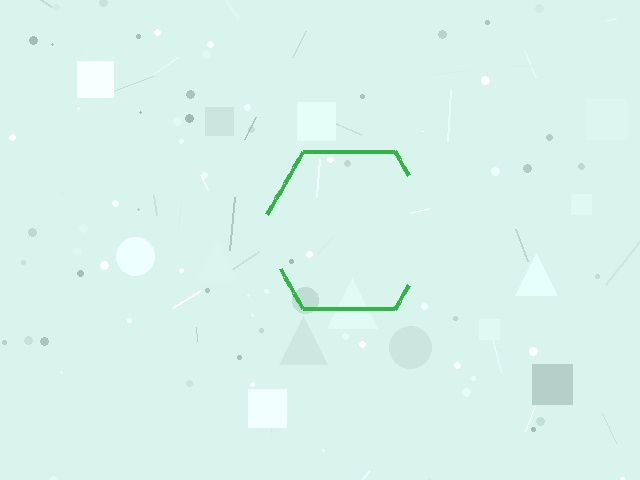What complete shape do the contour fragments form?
The contour fragments form a hexagon.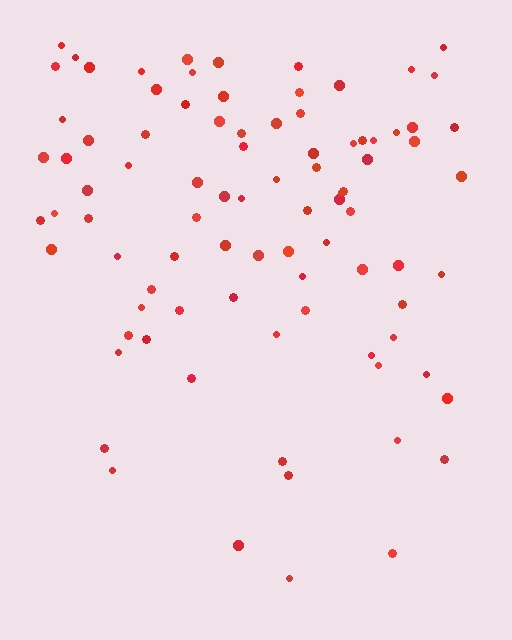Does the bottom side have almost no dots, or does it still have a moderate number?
Still a moderate number, just noticeably fewer than the top.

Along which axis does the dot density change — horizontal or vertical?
Vertical.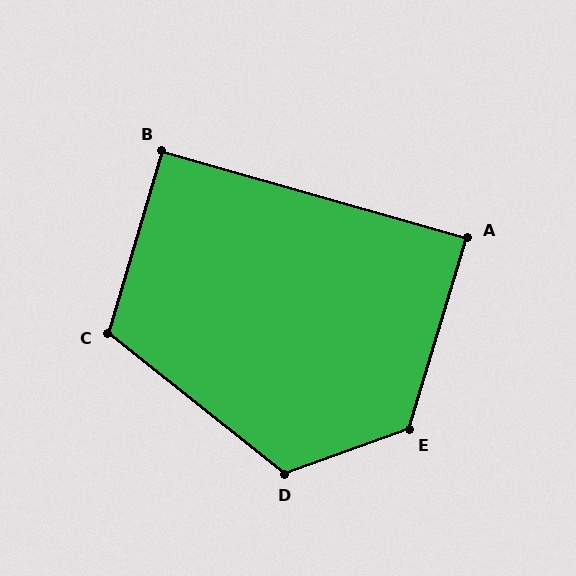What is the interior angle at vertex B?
Approximately 91 degrees (approximately right).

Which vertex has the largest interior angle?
E, at approximately 127 degrees.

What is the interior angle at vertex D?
Approximately 122 degrees (obtuse).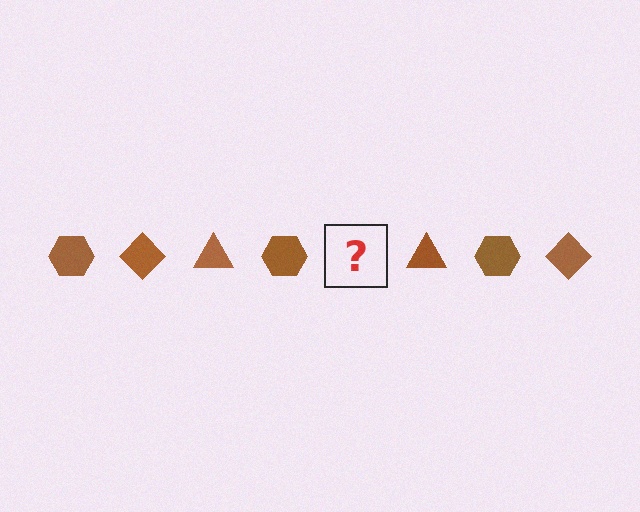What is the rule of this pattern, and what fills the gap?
The rule is that the pattern cycles through hexagon, diamond, triangle shapes in brown. The gap should be filled with a brown diamond.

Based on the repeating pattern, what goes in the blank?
The blank should be a brown diamond.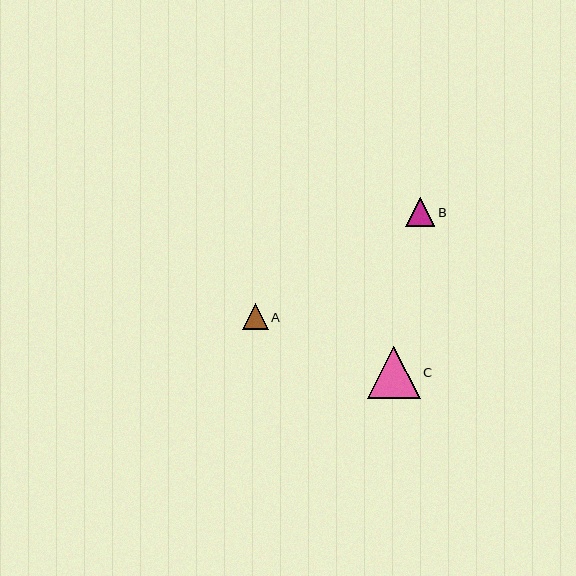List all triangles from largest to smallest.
From largest to smallest: C, B, A.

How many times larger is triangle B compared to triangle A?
Triangle B is approximately 1.1 times the size of triangle A.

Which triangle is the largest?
Triangle C is the largest with a size of approximately 53 pixels.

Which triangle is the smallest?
Triangle A is the smallest with a size of approximately 26 pixels.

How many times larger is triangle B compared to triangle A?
Triangle B is approximately 1.1 times the size of triangle A.